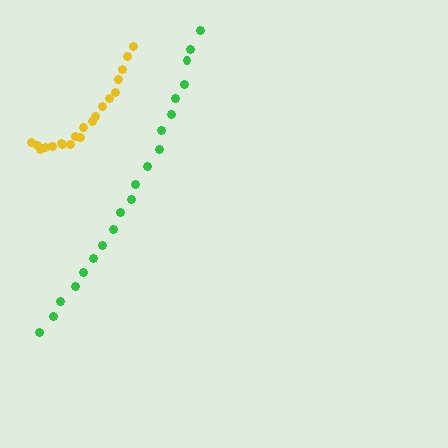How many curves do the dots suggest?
There are 2 distinct paths.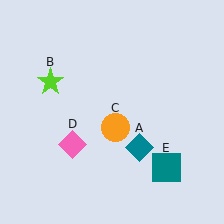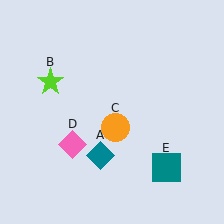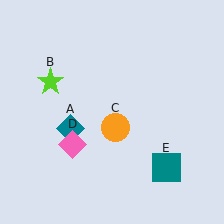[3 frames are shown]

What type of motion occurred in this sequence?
The teal diamond (object A) rotated clockwise around the center of the scene.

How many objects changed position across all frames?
1 object changed position: teal diamond (object A).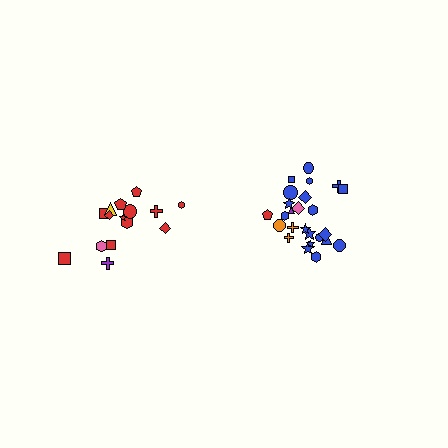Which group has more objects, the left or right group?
The right group.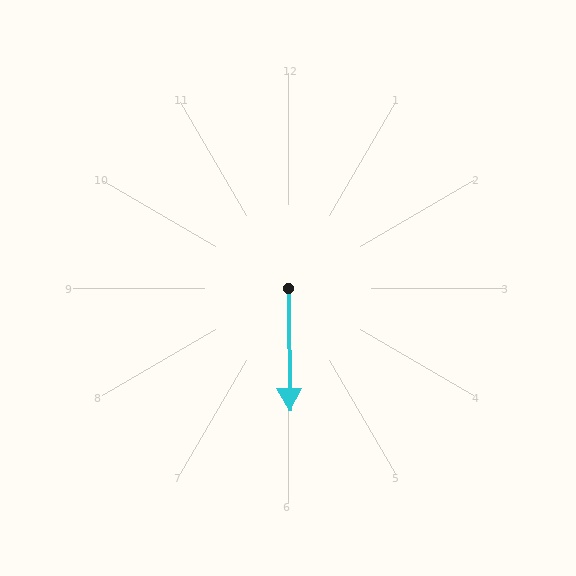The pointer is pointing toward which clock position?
Roughly 6 o'clock.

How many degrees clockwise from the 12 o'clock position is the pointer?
Approximately 179 degrees.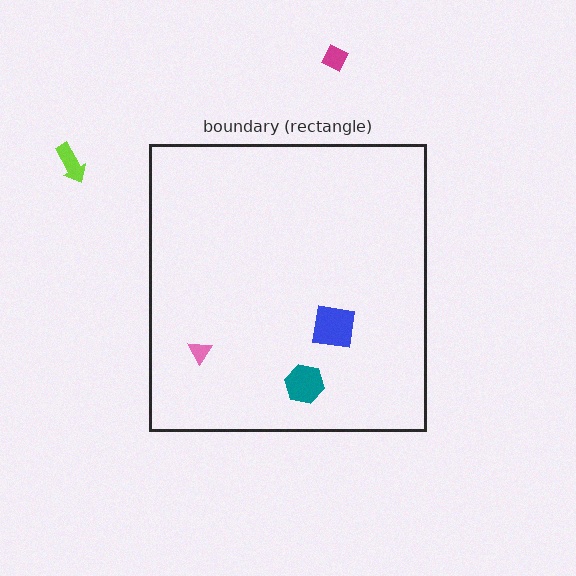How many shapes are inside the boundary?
3 inside, 2 outside.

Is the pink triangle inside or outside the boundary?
Inside.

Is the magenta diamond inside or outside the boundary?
Outside.